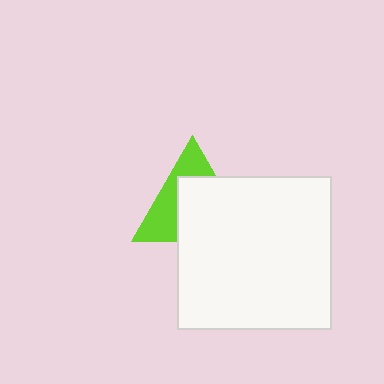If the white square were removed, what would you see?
You would see the complete lime triangle.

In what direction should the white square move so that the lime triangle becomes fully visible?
The white square should move toward the lower-right. That is the shortest direction to clear the overlap and leave the lime triangle fully visible.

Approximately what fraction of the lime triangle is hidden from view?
Roughly 58% of the lime triangle is hidden behind the white square.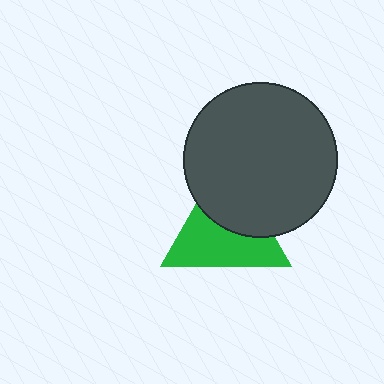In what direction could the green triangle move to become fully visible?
The green triangle could move down. That would shift it out from behind the dark gray circle entirely.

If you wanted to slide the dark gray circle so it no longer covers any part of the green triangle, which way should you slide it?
Slide it up — that is the most direct way to separate the two shapes.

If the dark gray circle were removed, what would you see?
You would see the complete green triangle.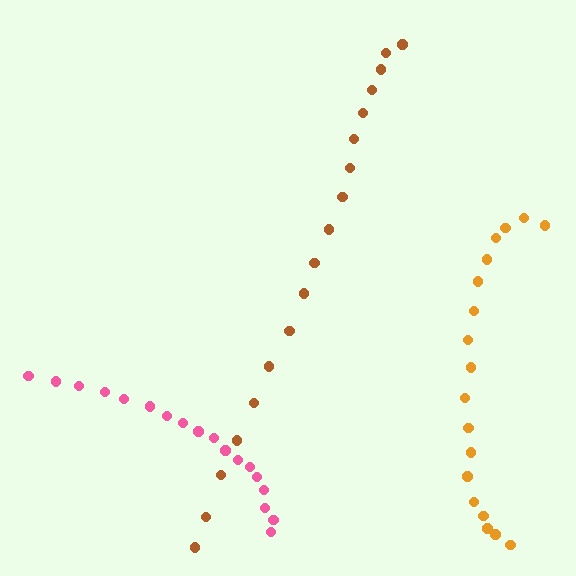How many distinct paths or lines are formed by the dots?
There are 3 distinct paths.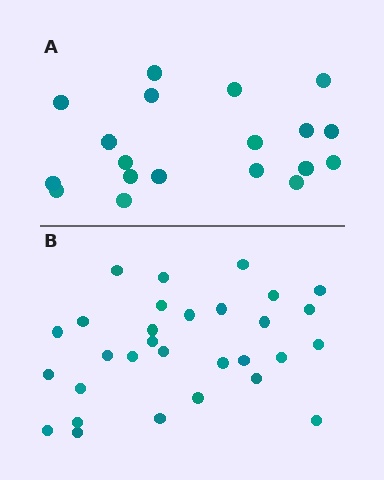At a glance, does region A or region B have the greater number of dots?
Region B (the bottom region) has more dots.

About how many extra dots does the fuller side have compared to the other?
Region B has roughly 12 or so more dots than region A.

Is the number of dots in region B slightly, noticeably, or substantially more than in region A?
Region B has substantially more. The ratio is roughly 1.6 to 1.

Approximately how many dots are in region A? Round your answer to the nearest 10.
About 20 dots. (The exact count is 19, which rounds to 20.)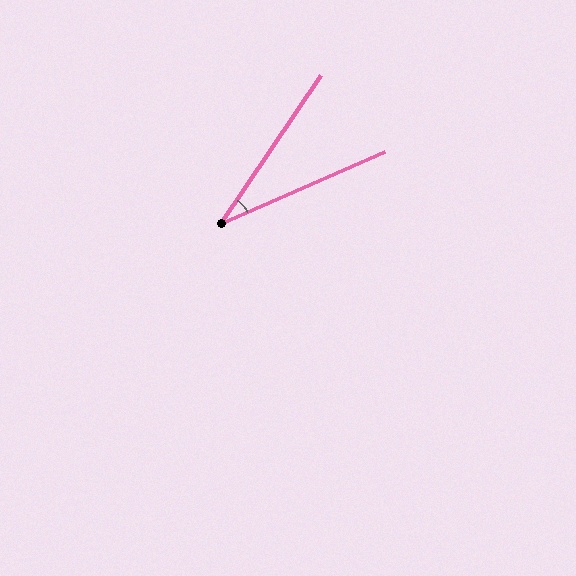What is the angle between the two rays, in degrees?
Approximately 32 degrees.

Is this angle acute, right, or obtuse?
It is acute.